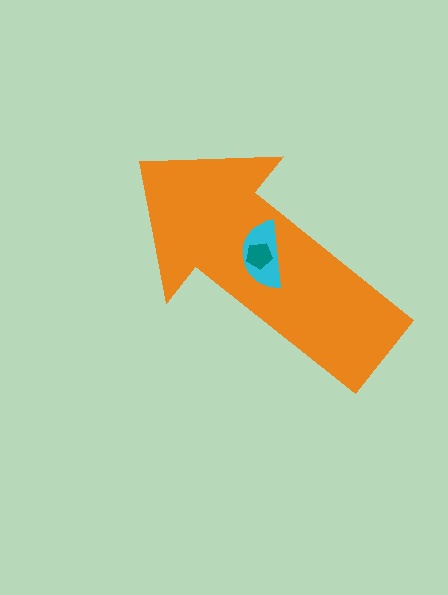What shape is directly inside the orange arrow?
The cyan semicircle.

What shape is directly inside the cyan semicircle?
The teal pentagon.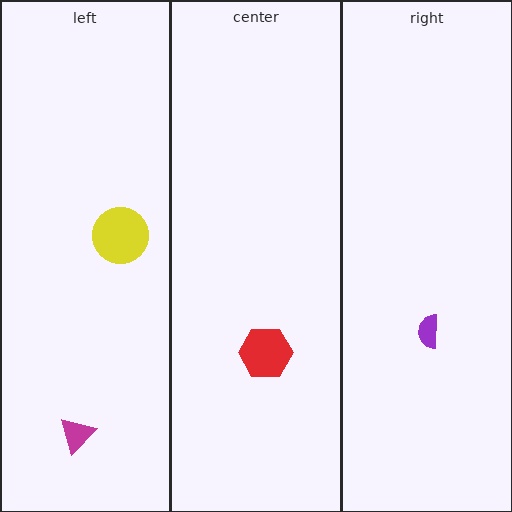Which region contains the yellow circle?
The left region.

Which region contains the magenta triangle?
The left region.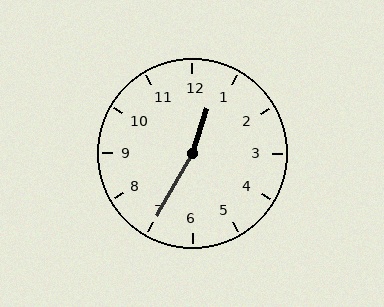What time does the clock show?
12:35.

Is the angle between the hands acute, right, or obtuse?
It is obtuse.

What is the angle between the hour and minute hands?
Approximately 168 degrees.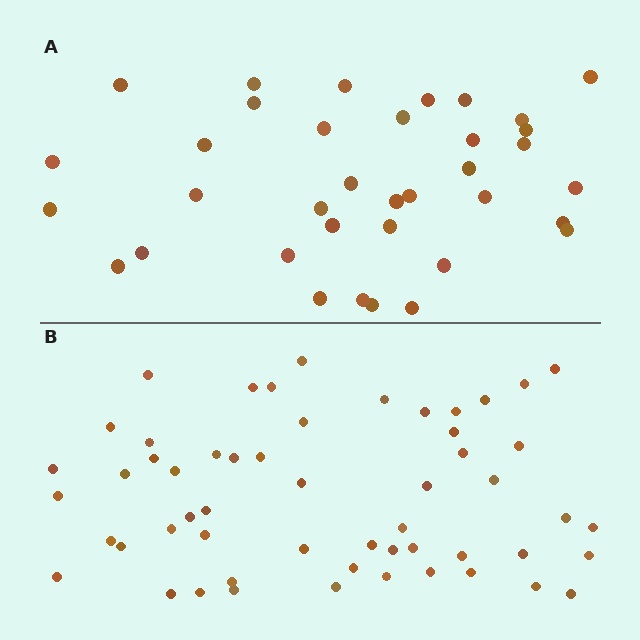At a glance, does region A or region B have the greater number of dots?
Region B (the bottom region) has more dots.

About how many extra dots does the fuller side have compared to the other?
Region B has approximately 20 more dots than region A.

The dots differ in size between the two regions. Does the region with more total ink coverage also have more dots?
No. Region A has more total ink coverage because its dots are larger, but region B actually contains more individual dots. Total area can be misleading — the number of items is what matters here.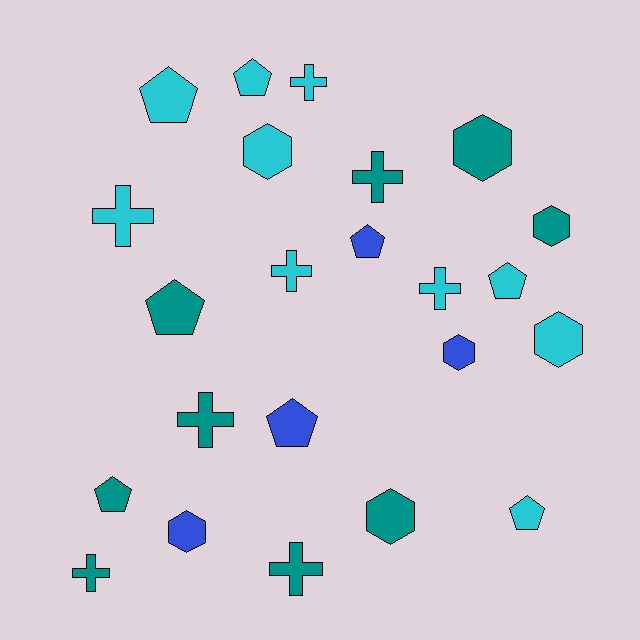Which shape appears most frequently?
Pentagon, with 8 objects.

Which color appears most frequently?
Cyan, with 10 objects.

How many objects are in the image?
There are 23 objects.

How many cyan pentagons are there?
There are 4 cyan pentagons.